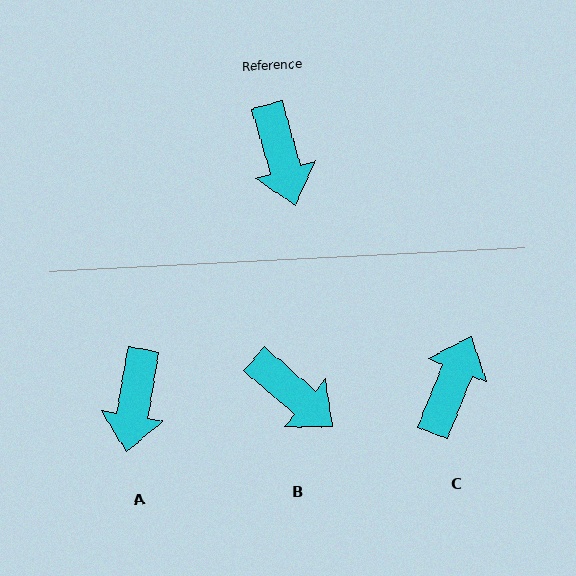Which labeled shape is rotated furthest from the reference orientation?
C, about 142 degrees away.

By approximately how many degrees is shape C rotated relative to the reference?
Approximately 142 degrees counter-clockwise.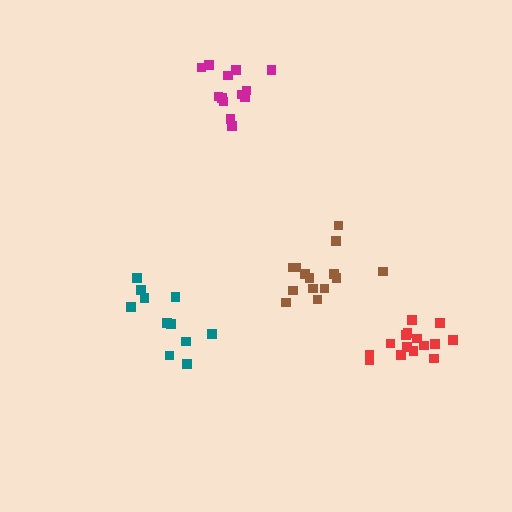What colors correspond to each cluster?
The clusters are colored: teal, red, brown, magenta.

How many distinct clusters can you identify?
There are 4 distinct clusters.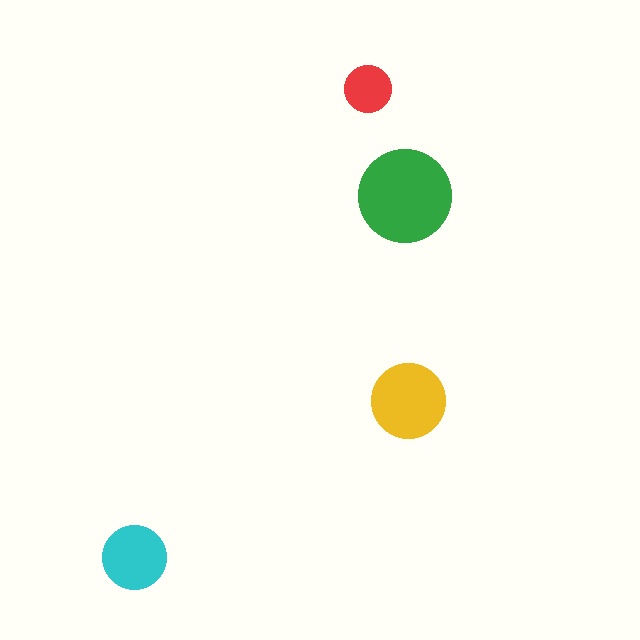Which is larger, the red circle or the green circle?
The green one.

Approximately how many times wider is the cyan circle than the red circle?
About 1.5 times wider.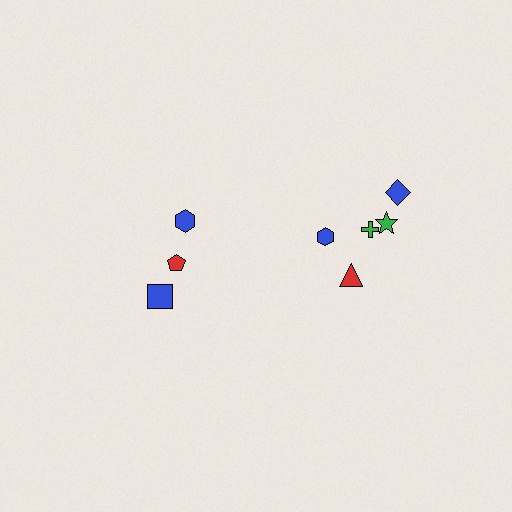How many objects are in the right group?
There are 5 objects.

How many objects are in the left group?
There are 3 objects.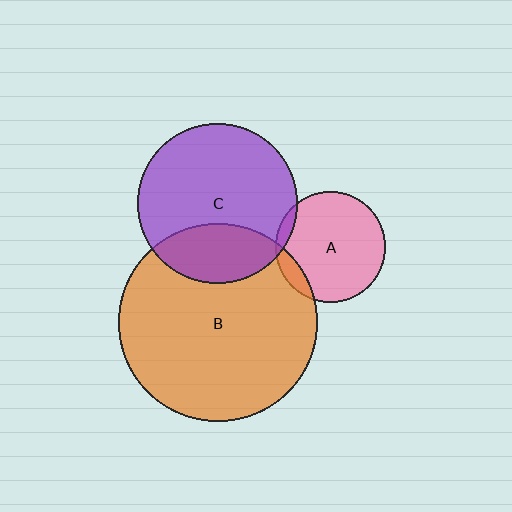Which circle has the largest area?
Circle B (orange).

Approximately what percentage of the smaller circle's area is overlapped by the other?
Approximately 5%.